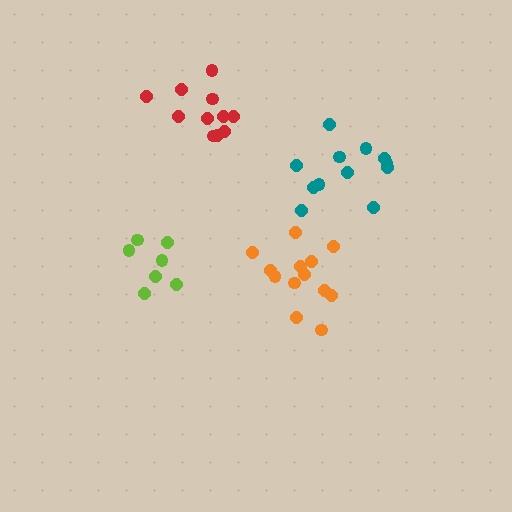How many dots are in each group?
Group 1: 11 dots, Group 2: 12 dots, Group 3: 13 dots, Group 4: 7 dots (43 total).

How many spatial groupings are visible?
There are 4 spatial groupings.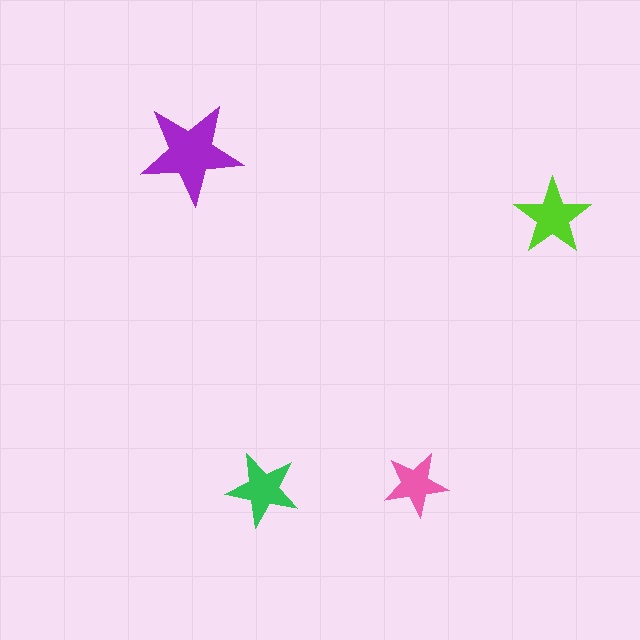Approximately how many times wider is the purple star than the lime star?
About 1.5 times wider.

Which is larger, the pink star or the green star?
The green one.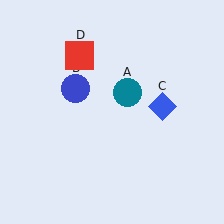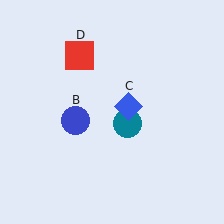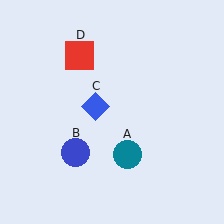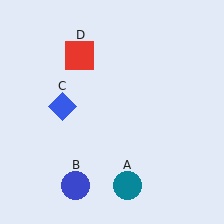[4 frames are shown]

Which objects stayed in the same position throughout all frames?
Red square (object D) remained stationary.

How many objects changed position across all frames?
3 objects changed position: teal circle (object A), blue circle (object B), blue diamond (object C).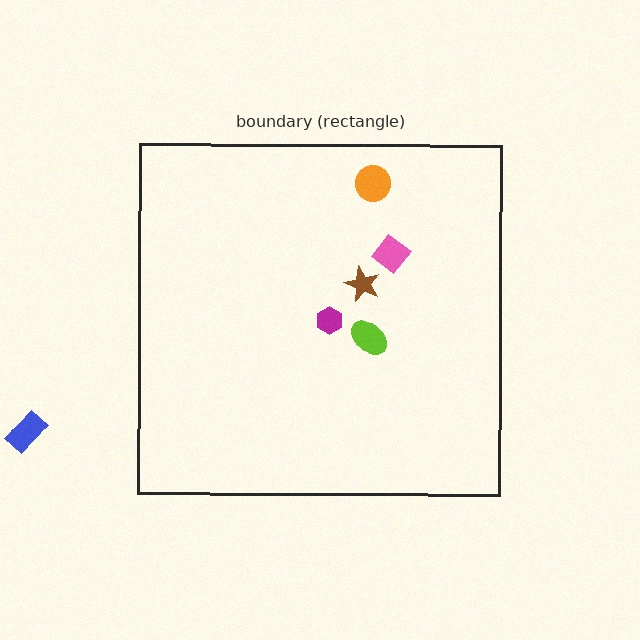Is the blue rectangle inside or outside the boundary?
Outside.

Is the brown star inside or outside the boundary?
Inside.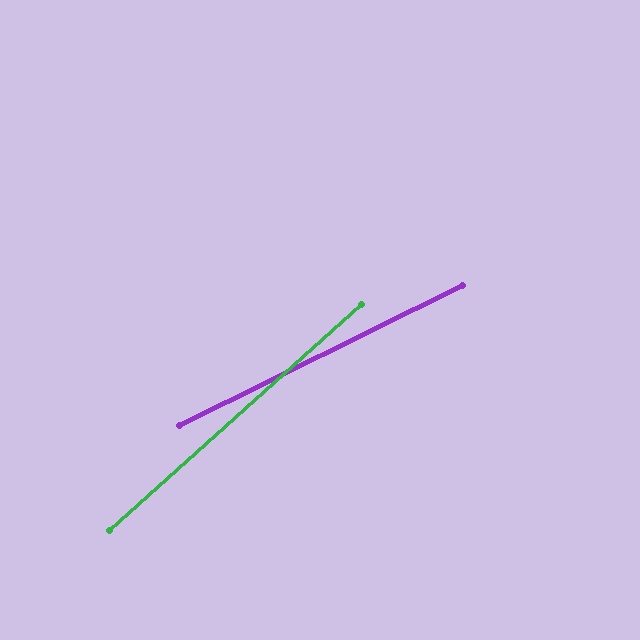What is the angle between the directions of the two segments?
Approximately 16 degrees.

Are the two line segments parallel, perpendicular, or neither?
Neither parallel nor perpendicular — they differ by about 16°.